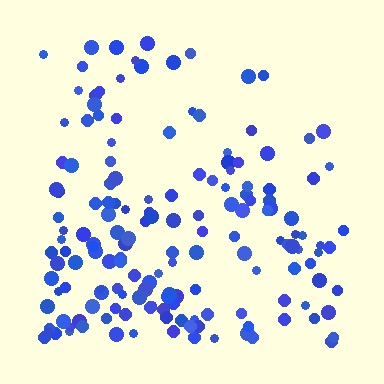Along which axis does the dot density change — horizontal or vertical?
Vertical.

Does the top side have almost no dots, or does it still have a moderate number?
Still a moderate number, just noticeably fewer than the bottom.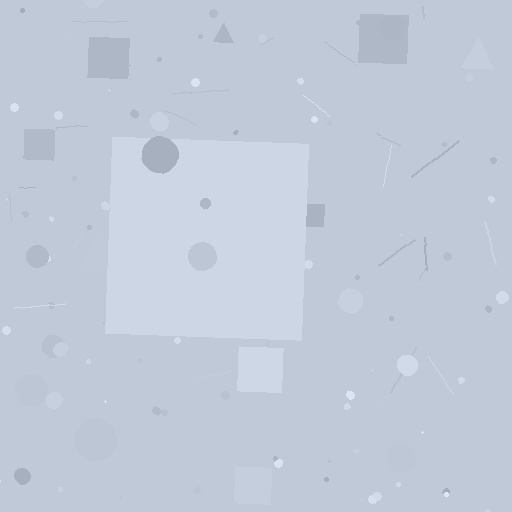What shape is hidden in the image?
A square is hidden in the image.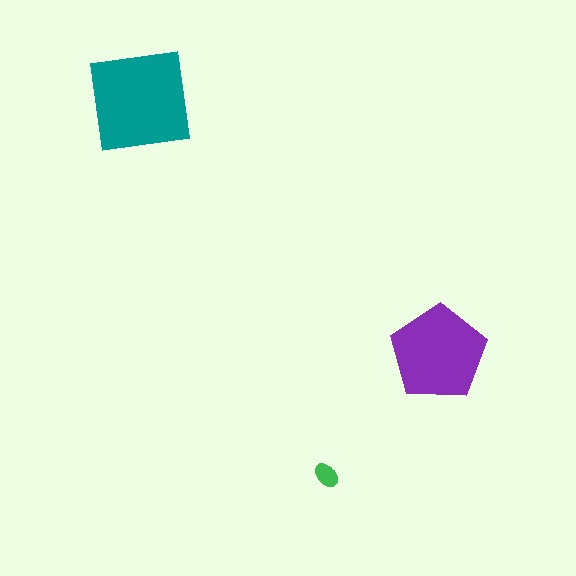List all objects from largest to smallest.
The teal square, the purple pentagon, the green ellipse.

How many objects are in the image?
There are 3 objects in the image.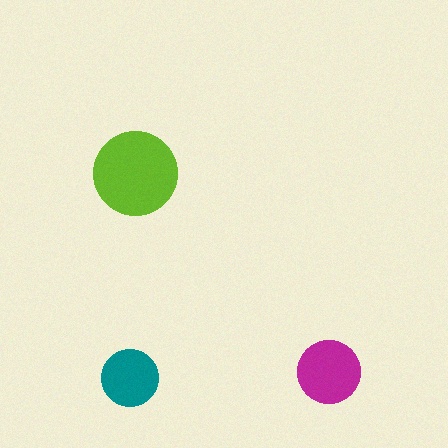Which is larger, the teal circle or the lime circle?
The lime one.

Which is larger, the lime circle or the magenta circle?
The lime one.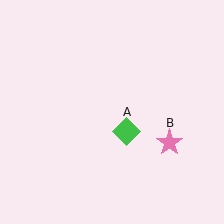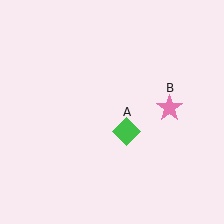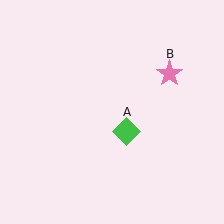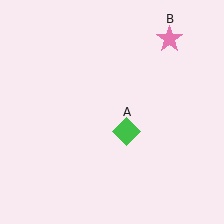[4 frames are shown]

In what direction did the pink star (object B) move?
The pink star (object B) moved up.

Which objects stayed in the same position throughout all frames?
Green diamond (object A) remained stationary.